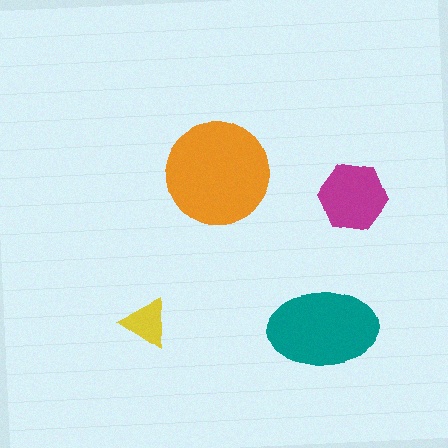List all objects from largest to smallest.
The orange circle, the teal ellipse, the magenta hexagon, the yellow triangle.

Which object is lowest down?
The teal ellipse is bottommost.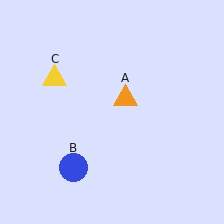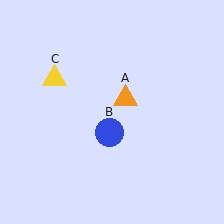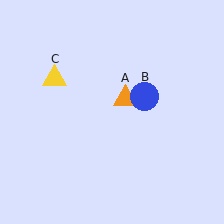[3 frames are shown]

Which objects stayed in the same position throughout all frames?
Orange triangle (object A) and yellow triangle (object C) remained stationary.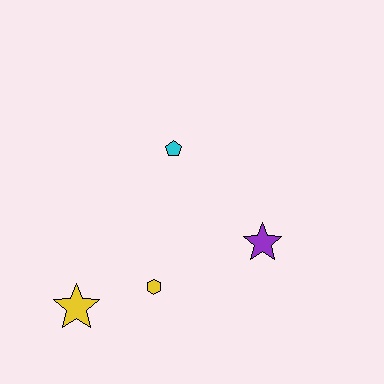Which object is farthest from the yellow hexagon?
The cyan pentagon is farthest from the yellow hexagon.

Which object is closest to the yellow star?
The yellow hexagon is closest to the yellow star.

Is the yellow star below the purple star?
Yes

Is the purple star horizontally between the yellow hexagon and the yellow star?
No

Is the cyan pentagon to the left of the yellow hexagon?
No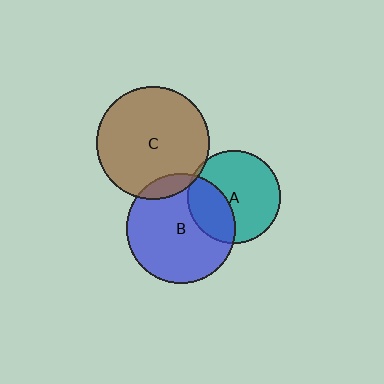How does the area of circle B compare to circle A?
Approximately 1.4 times.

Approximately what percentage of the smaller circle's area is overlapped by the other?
Approximately 10%.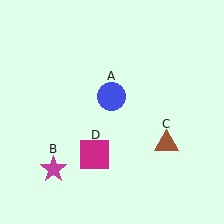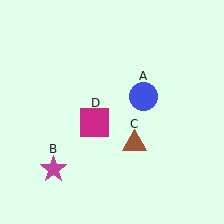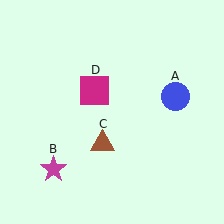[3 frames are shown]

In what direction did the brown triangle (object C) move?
The brown triangle (object C) moved left.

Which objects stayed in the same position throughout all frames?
Magenta star (object B) remained stationary.